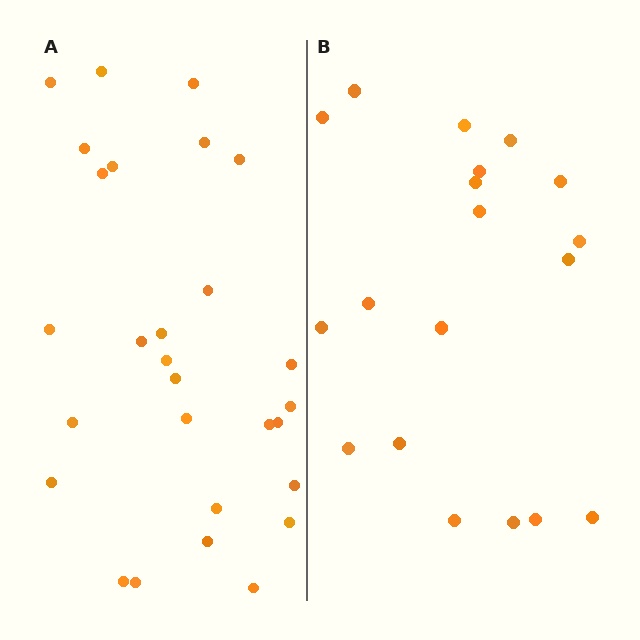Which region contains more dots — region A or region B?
Region A (the left region) has more dots.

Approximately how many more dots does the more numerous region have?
Region A has roughly 8 or so more dots than region B.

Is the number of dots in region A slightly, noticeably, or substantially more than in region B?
Region A has substantially more. The ratio is roughly 1.5 to 1.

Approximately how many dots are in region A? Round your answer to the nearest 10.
About 30 dots. (The exact count is 28, which rounds to 30.)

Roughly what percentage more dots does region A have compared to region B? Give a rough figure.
About 45% more.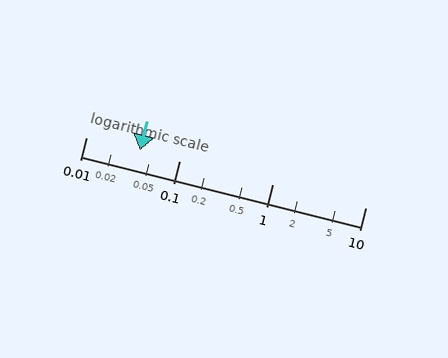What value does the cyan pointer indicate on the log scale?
The pointer indicates approximately 0.038.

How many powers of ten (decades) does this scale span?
The scale spans 3 decades, from 0.01 to 10.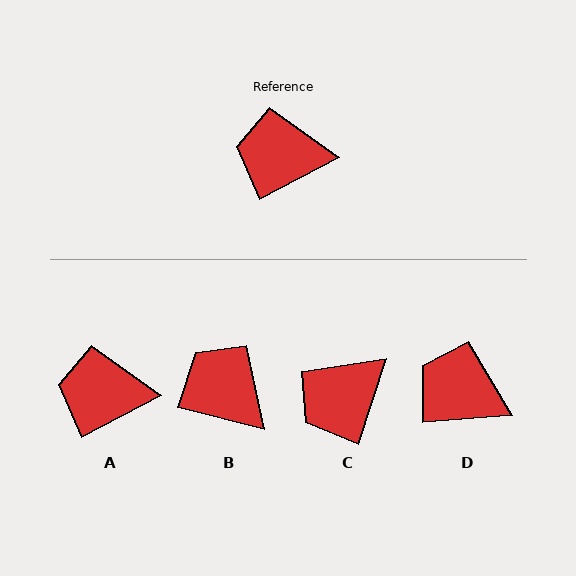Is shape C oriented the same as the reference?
No, it is off by about 44 degrees.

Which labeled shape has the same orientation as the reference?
A.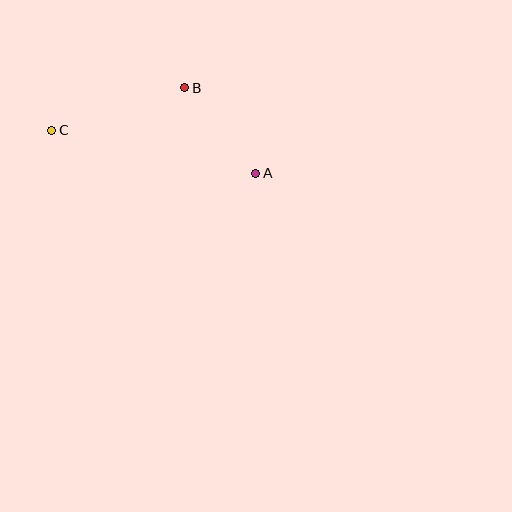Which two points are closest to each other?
Points A and B are closest to each other.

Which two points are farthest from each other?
Points A and C are farthest from each other.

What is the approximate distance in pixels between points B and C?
The distance between B and C is approximately 139 pixels.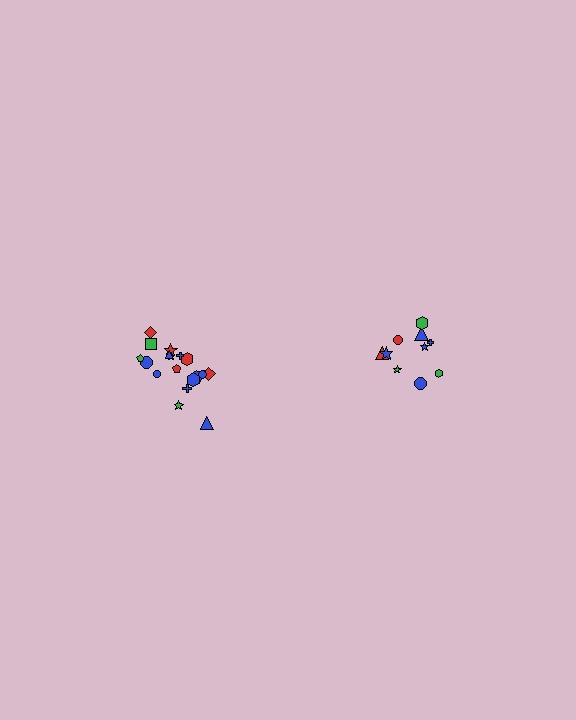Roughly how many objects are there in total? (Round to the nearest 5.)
Roughly 30 objects in total.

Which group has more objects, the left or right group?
The left group.